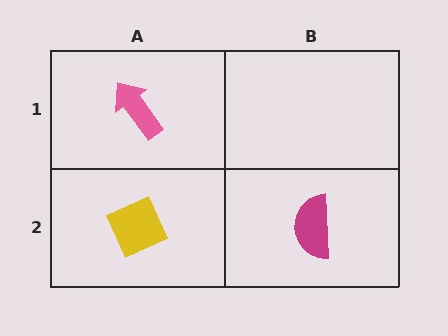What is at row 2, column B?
A magenta semicircle.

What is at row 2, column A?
A yellow diamond.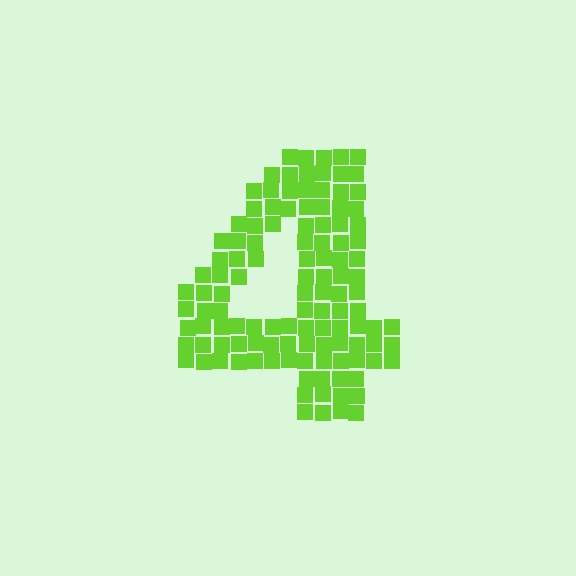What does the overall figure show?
The overall figure shows the digit 4.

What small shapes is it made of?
It is made of small squares.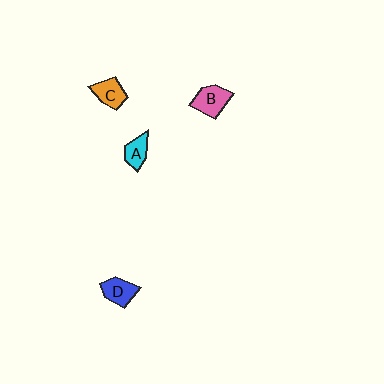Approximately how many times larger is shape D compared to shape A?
Approximately 1.2 times.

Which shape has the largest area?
Shape B (pink).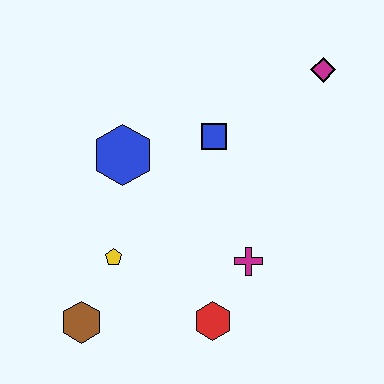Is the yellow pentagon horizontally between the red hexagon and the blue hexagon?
No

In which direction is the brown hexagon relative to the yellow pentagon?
The brown hexagon is below the yellow pentagon.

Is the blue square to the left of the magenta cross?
Yes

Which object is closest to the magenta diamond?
The blue square is closest to the magenta diamond.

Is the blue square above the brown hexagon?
Yes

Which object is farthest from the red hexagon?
The magenta diamond is farthest from the red hexagon.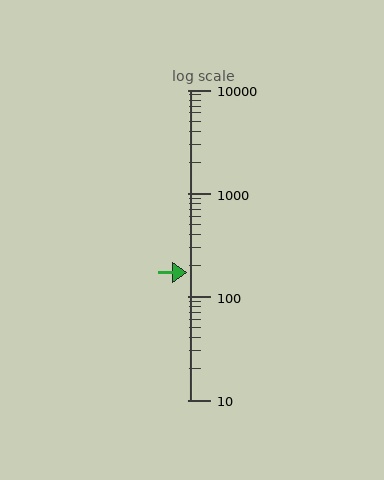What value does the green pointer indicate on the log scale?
The pointer indicates approximately 170.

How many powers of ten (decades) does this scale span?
The scale spans 3 decades, from 10 to 10000.